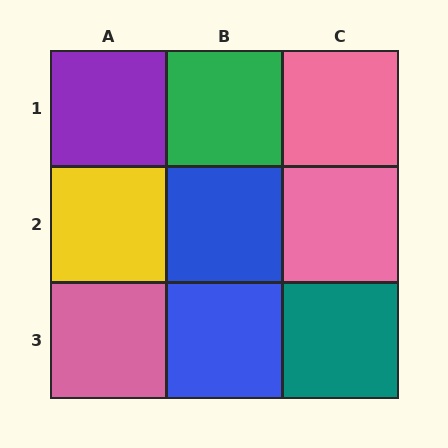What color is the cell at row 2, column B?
Blue.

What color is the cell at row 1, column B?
Green.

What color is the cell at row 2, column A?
Yellow.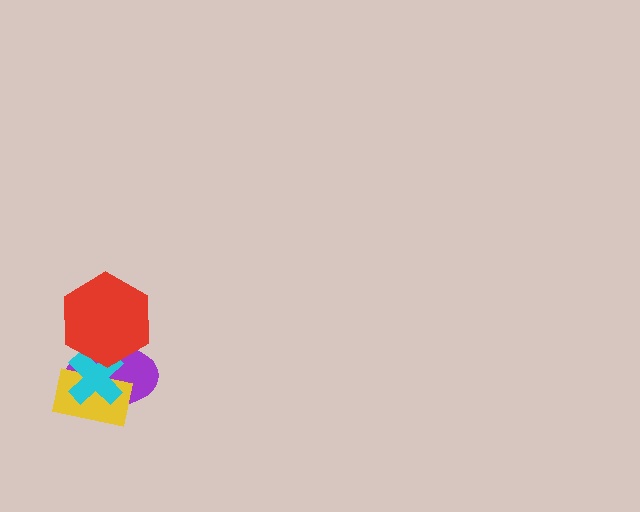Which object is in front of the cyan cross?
The red hexagon is in front of the cyan cross.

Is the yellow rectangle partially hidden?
Yes, it is partially covered by another shape.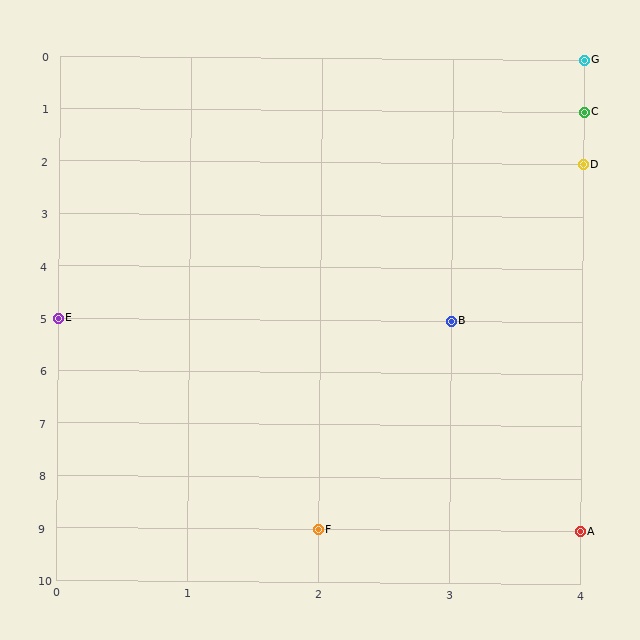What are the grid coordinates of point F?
Point F is at grid coordinates (2, 9).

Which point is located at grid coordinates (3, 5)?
Point B is at (3, 5).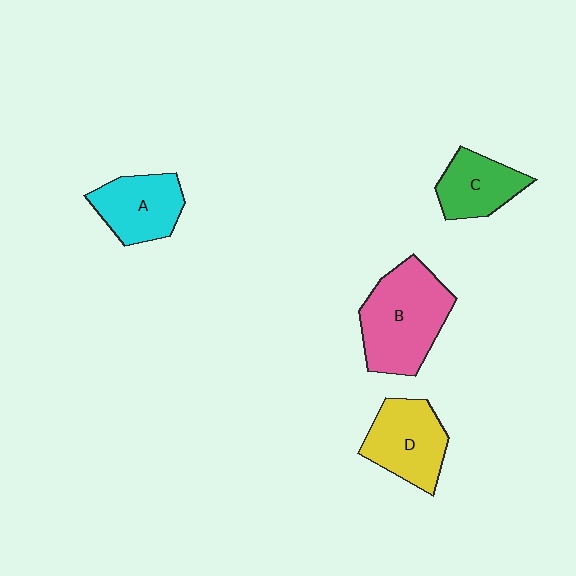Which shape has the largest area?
Shape B (pink).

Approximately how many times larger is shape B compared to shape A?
Approximately 1.5 times.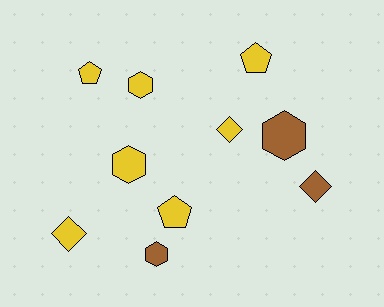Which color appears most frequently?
Yellow, with 7 objects.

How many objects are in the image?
There are 10 objects.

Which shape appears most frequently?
Hexagon, with 4 objects.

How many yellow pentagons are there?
There are 3 yellow pentagons.